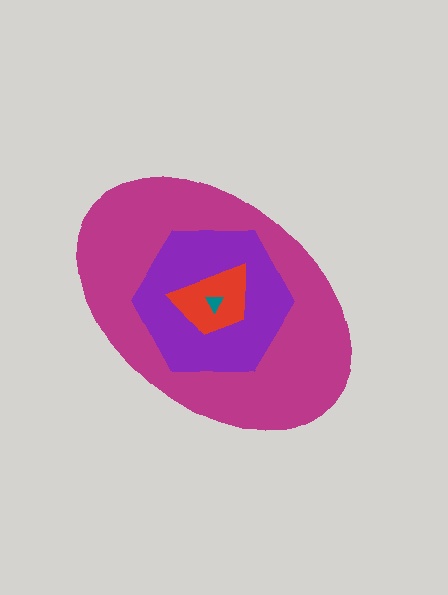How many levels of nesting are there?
4.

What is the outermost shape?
The magenta ellipse.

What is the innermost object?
The teal triangle.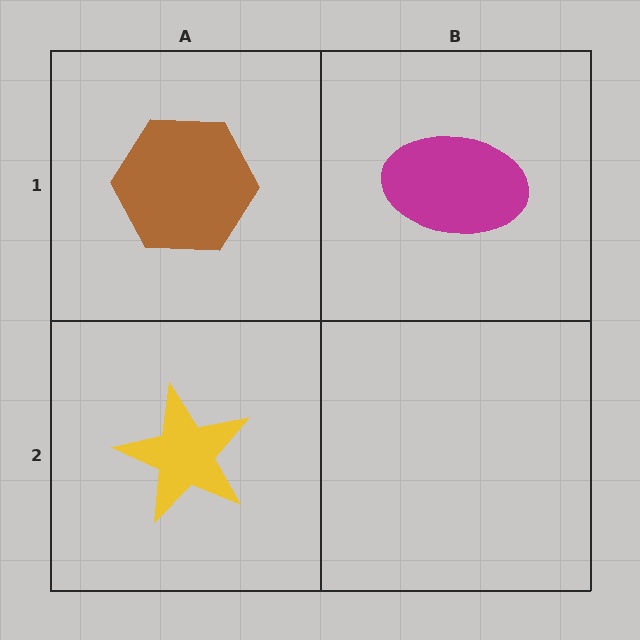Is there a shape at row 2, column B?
No, that cell is empty.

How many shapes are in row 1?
2 shapes.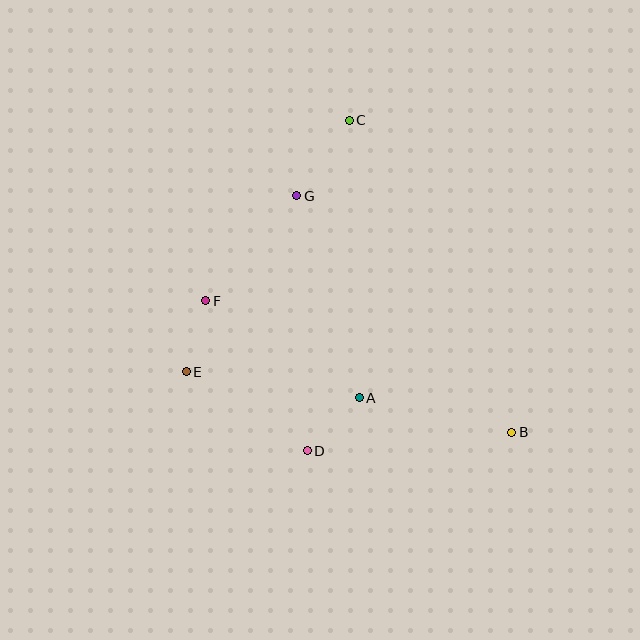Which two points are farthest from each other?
Points B and C are farthest from each other.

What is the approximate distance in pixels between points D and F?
The distance between D and F is approximately 181 pixels.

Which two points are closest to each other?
Points E and F are closest to each other.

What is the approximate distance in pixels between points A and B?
The distance between A and B is approximately 156 pixels.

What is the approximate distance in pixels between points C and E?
The distance between C and E is approximately 300 pixels.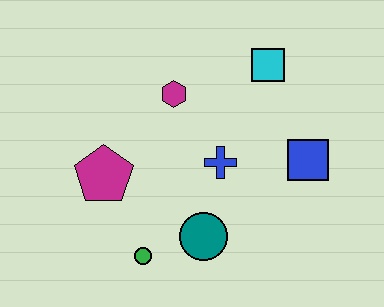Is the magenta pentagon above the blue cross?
No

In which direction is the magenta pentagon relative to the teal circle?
The magenta pentagon is to the left of the teal circle.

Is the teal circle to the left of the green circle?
No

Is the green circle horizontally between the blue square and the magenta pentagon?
Yes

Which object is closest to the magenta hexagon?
The blue cross is closest to the magenta hexagon.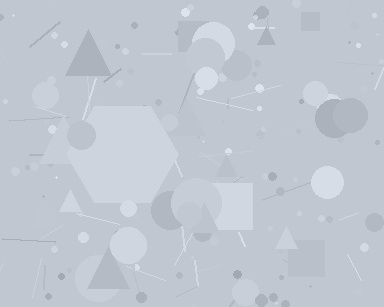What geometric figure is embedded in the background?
A hexagon is embedded in the background.